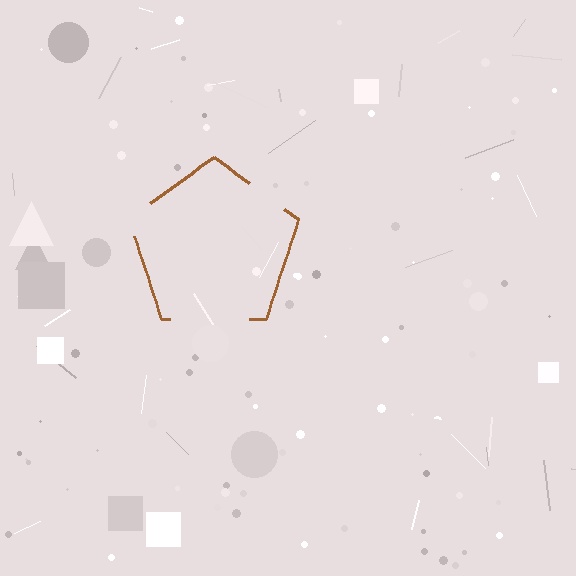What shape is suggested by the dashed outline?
The dashed outline suggests a pentagon.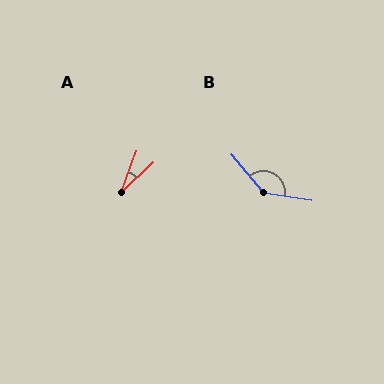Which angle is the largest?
B, at approximately 139 degrees.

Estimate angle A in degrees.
Approximately 25 degrees.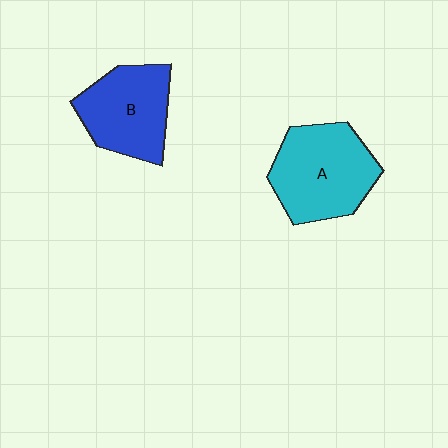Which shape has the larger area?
Shape A (cyan).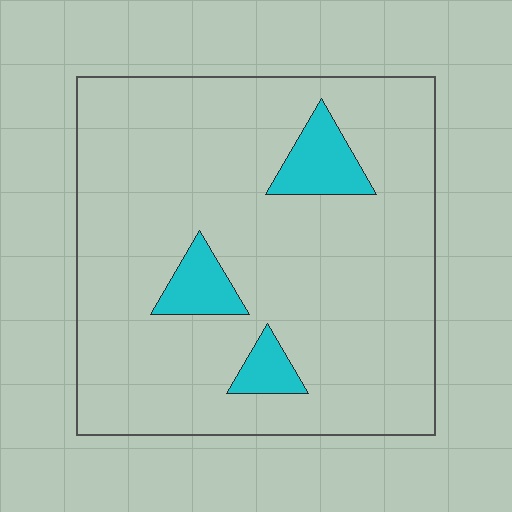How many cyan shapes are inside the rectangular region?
3.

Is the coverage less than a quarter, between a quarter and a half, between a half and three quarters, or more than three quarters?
Less than a quarter.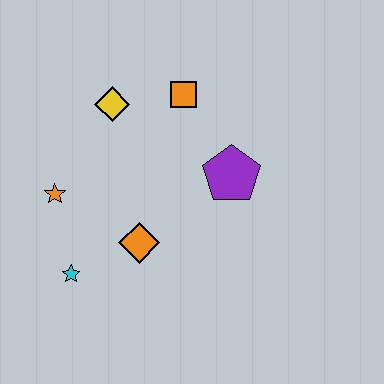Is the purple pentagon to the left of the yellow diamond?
No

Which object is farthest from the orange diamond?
The orange square is farthest from the orange diamond.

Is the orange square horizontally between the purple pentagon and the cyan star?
Yes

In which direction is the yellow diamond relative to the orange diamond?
The yellow diamond is above the orange diamond.